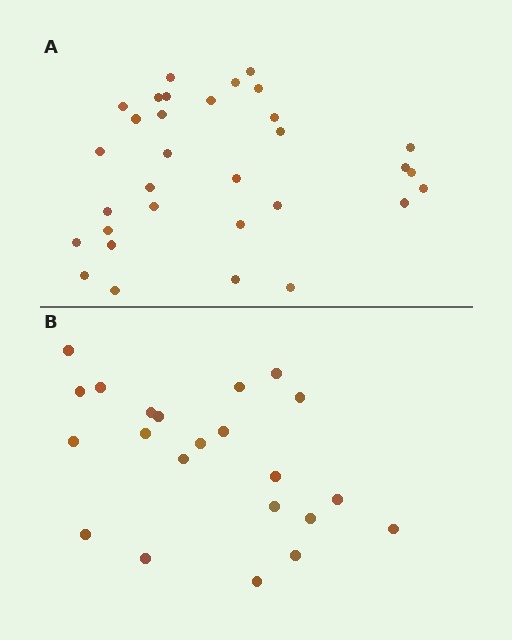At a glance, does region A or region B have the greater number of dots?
Region A (the top region) has more dots.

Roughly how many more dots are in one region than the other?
Region A has roughly 10 or so more dots than region B.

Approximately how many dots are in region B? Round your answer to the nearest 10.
About 20 dots. (The exact count is 22, which rounds to 20.)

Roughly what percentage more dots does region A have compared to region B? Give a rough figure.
About 45% more.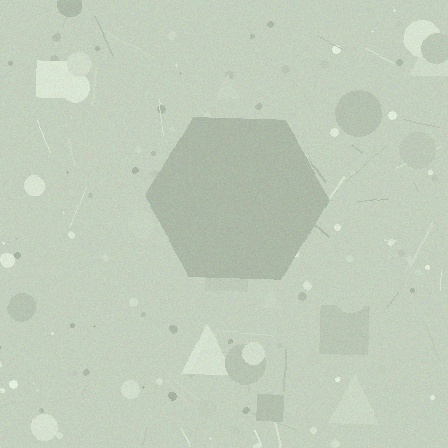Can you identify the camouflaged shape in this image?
The camouflaged shape is a hexagon.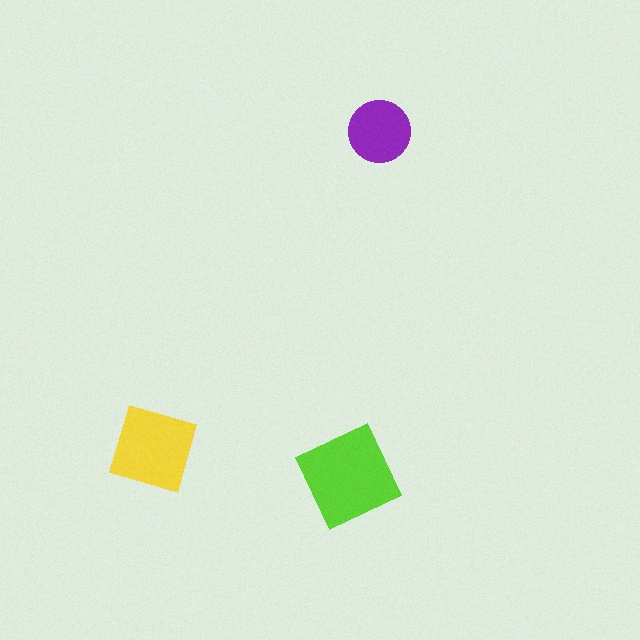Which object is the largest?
The lime square.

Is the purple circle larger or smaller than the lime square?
Smaller.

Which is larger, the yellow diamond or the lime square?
The lime square.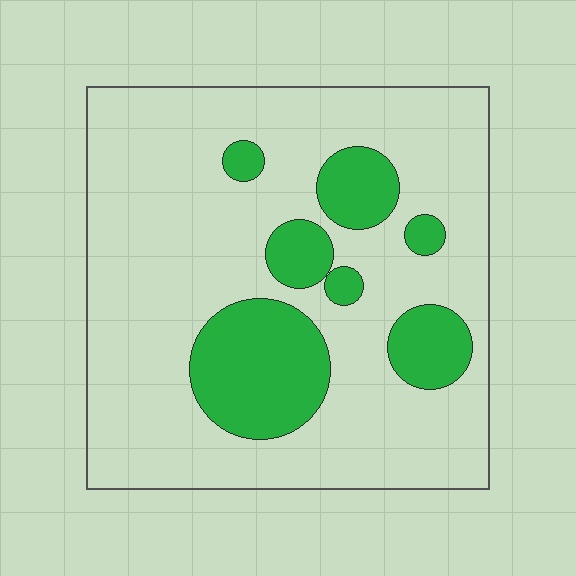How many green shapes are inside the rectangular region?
7.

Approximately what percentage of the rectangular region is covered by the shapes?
Approximately 20%.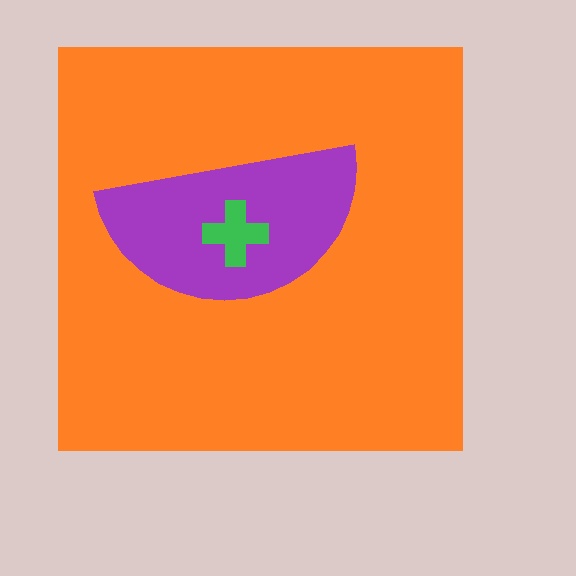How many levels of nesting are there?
3.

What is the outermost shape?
The orange square.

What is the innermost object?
The green cross.